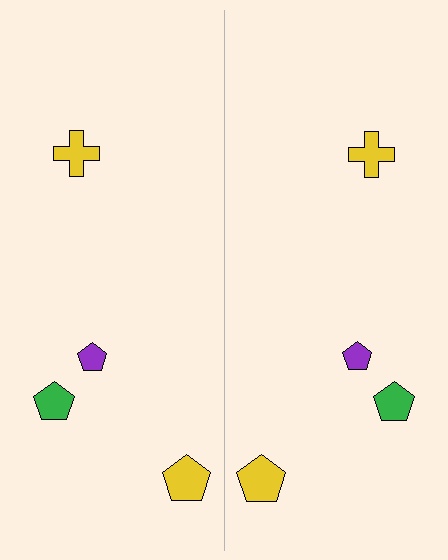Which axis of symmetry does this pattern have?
The pattern has a vertical axis of symmetry running through the center of the image.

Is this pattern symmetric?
Yes, this pattern has bilateral (reflection) symmetry.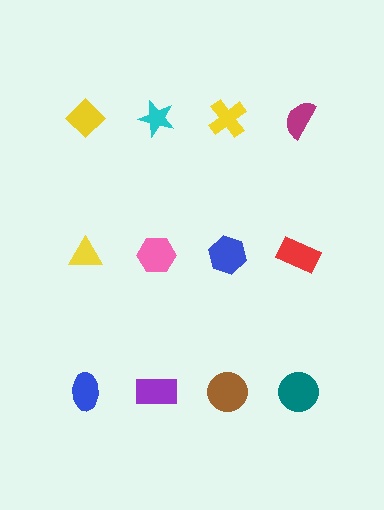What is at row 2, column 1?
A yellow triangle.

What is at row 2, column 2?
A pink hexagon.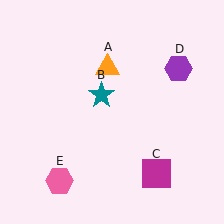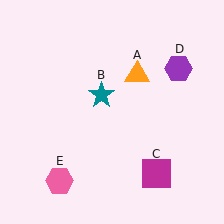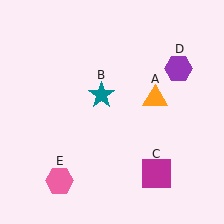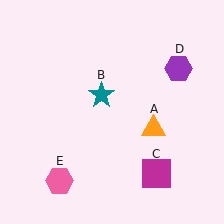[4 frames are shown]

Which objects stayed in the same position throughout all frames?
Teal star (object B) and magenta square (object C) and purple hexagon (object D) and pink hexagon (object E) remained stationary.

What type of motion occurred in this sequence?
The orange triangle (object A) rotated clockwise around the center of the scene.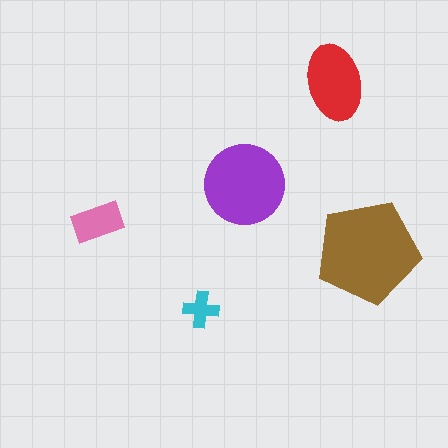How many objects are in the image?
There are 5 objects in the image.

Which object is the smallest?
The cyan cross.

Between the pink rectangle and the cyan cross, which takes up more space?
The pink rectangle.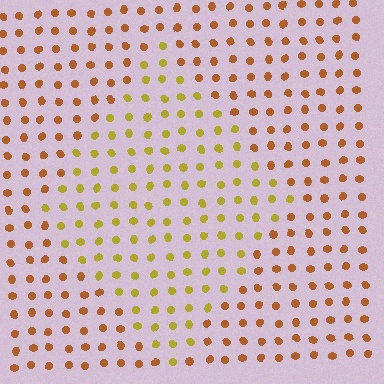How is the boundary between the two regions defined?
The boundary is defined purely by a slight shift in hue (about 34 degrees). Spacing, size, and orientation are identical on both sides.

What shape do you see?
I see a diamond.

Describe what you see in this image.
The image is filled with small brown elements in a uniform arrangement. A diamond-shaped region is visible where the elements are tinted to a slightly different hue, forming a subtle color boundary.